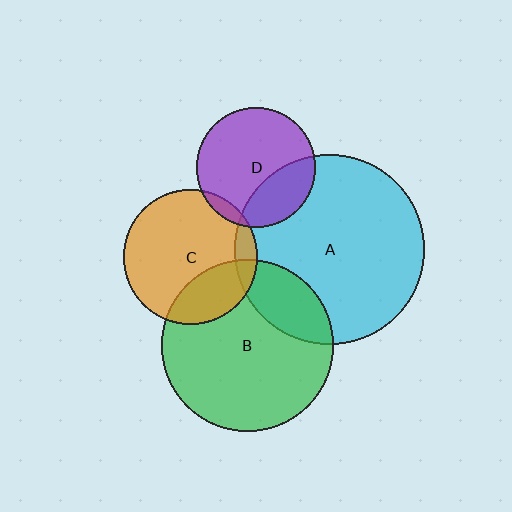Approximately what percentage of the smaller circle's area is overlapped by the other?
Approximately 5%.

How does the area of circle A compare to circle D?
Approximately 2.5 times.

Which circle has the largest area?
Circle A (cyan).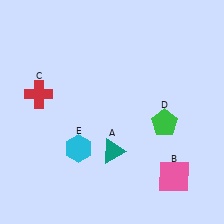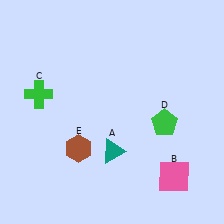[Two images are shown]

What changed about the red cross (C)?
In Image 1, C is red. In Image 2, it changed to green.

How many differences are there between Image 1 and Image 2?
There are 2 differences between the two images.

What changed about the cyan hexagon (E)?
In Image 1, E is cyan. In Image 2, it changed to brown.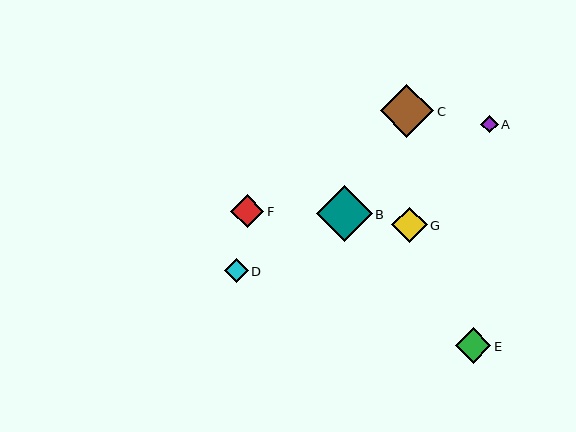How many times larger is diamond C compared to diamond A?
Diamond C is approximately 3.1 times the size of diamond A.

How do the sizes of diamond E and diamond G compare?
Diamond E and diamond G are approximately the same size.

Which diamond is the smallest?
Diamond A is the smallest with a size of approximately 17 pixels.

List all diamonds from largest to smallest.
From largest to smallest: B, C, E, G, F, D, A.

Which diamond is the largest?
Diamond B is the largest with a size of approximately 55 pixels.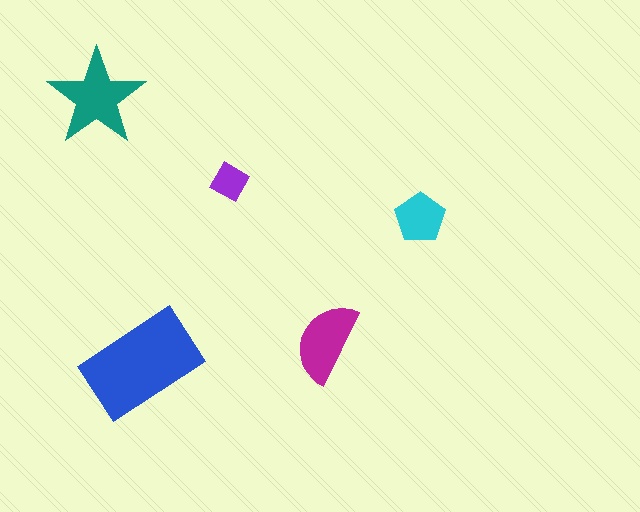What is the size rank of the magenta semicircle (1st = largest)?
3rd.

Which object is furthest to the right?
The cyan pentagon is rightmost.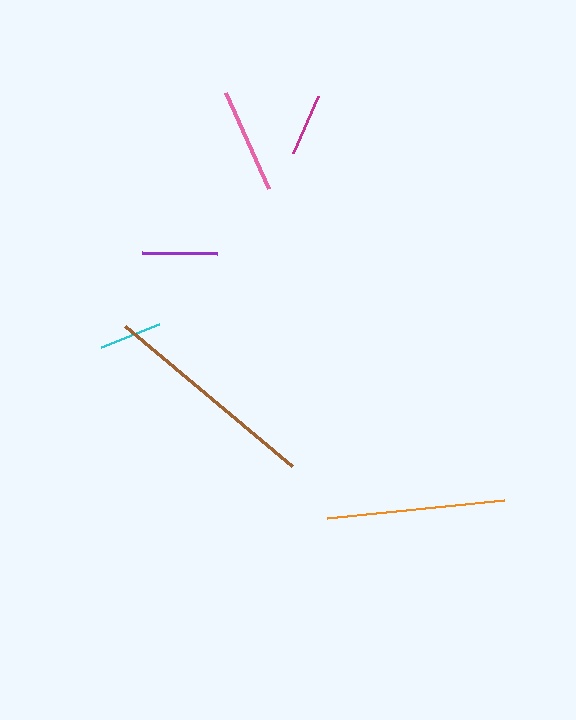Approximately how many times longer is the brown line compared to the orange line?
The brown line is approximately 1.2 times the length of the orange line.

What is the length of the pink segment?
The pink segment is approximately 105 pixels long.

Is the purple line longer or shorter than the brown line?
The brown line is longer than the purple line.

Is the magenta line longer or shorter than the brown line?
The brown line is longer than the magenta line.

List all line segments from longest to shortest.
From longest to shortest: brown, orange, pink, purple, cyan, magenta.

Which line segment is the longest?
The brown line is the longest at approximately 218 pixels.